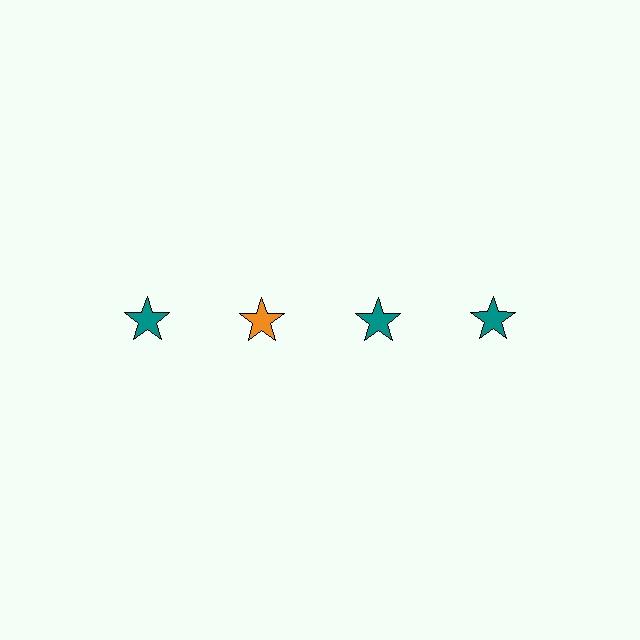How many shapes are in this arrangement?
There are 4 shapes arranged in a grid pattern.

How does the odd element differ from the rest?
It has a different color: orange instead of teal.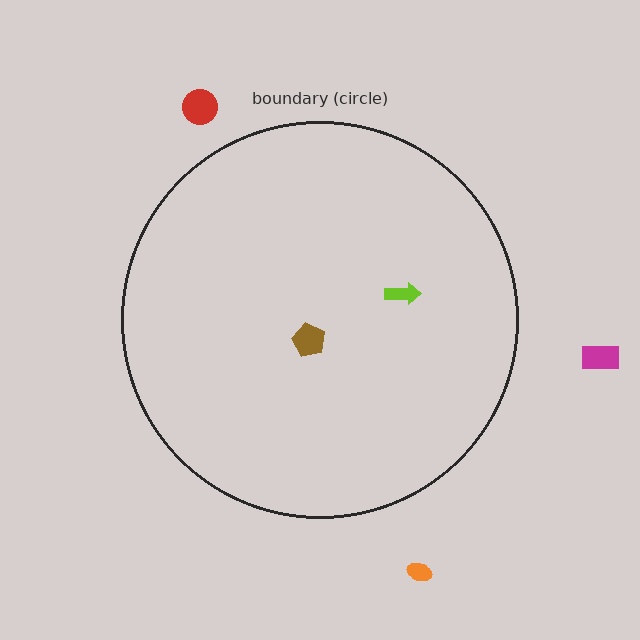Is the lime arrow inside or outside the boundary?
Inside.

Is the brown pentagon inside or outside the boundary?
Inside.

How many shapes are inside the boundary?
2 inside, 3 outside.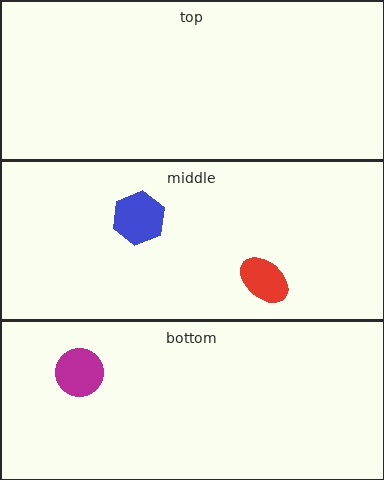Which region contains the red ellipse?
The middle region.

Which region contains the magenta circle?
The bottom region.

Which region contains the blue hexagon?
The middle region.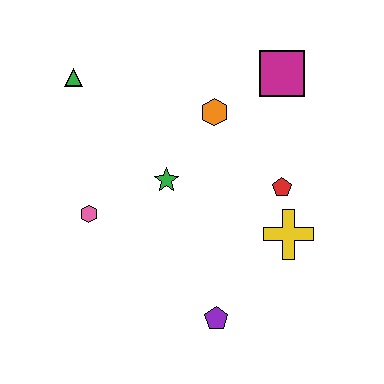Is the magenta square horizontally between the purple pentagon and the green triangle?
No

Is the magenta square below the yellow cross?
No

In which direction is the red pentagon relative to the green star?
The red pentagon is to the right of the green star.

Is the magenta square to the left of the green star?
No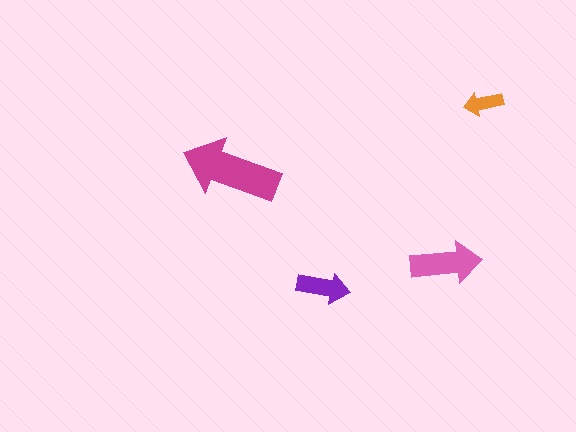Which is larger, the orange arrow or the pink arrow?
The pink one.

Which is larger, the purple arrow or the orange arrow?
The purple one.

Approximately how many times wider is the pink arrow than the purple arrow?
About 1.5 times wider.